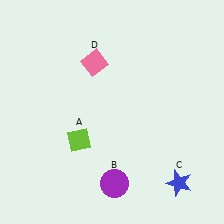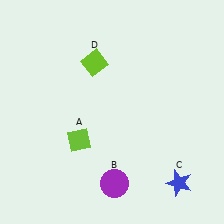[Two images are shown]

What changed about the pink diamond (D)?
In Image 1, D is pink. In Image 2, it changed to lime.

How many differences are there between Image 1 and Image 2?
There is 1 difference between the two images.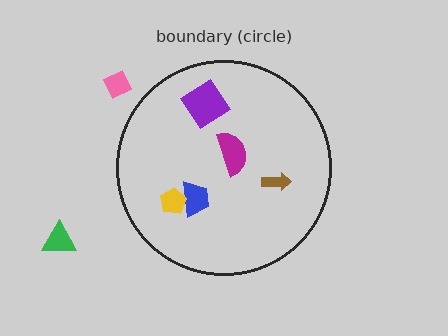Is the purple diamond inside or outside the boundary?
Inside.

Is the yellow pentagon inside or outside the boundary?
Inside.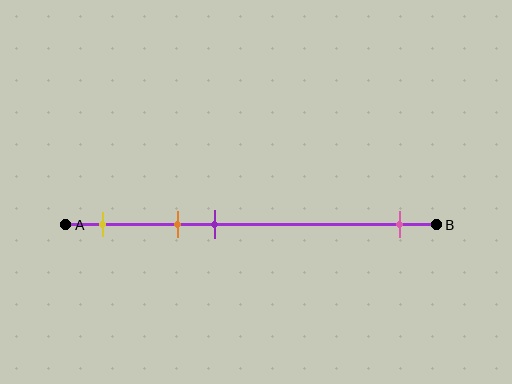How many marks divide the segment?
There are 4 marks dividing the segment.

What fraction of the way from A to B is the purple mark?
The purple mark is approximately 40% (0.4) of the way from A to B.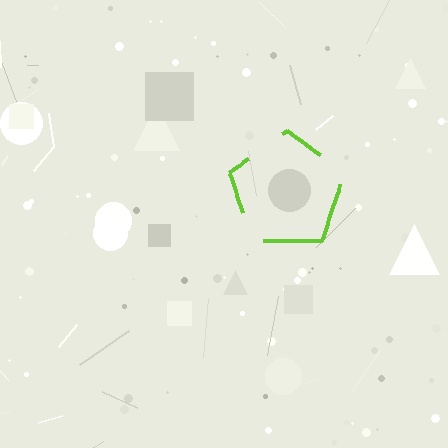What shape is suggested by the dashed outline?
The dashed outline suggests a pentagon.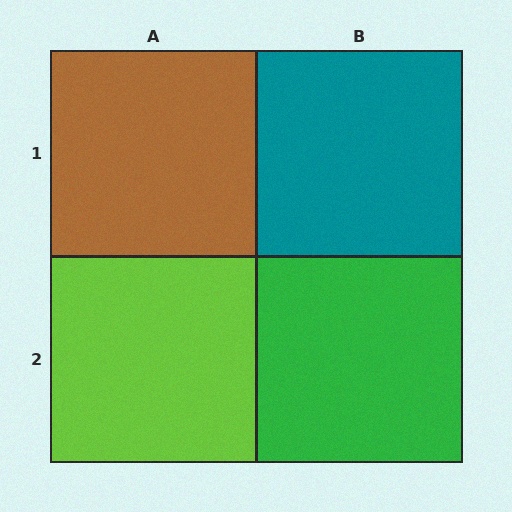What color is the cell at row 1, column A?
Brown.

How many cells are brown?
1 cell is brown.